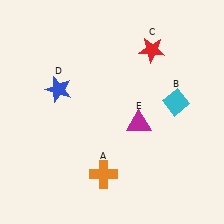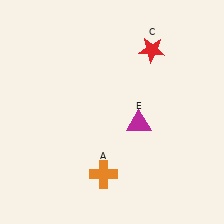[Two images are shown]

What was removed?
The blue star (D), the cyan diamond (B) were removed in Image 2.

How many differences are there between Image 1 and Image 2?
There are 2 differences between the two images.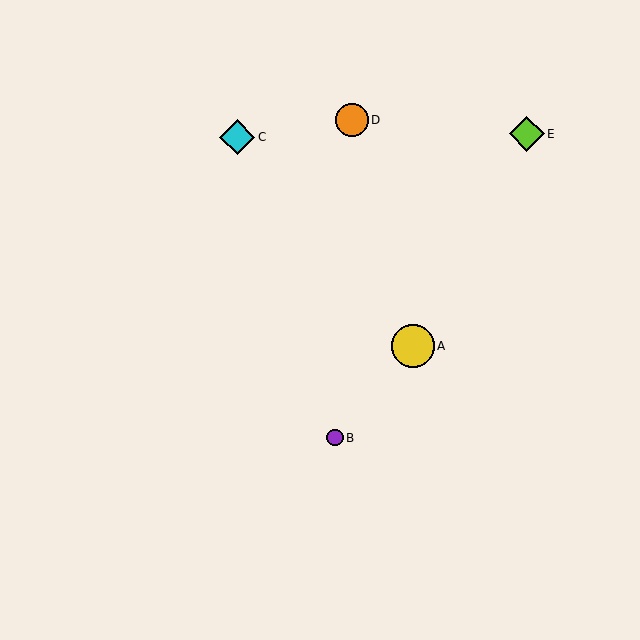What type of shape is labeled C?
Shape C is a cyan diamond.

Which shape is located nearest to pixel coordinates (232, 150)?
The cyan diamond (labeled C) at (237, 137) is nearest to that location.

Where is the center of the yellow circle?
The center of the yellow circle is at (413, 346).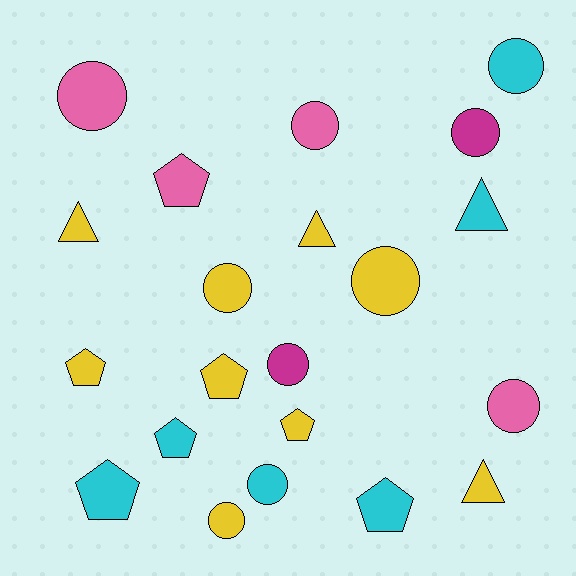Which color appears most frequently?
Yellow, with 9 objects.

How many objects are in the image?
There are 21 objects.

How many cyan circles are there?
There are 2 cyan circles.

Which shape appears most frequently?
Circle, with 10 objects.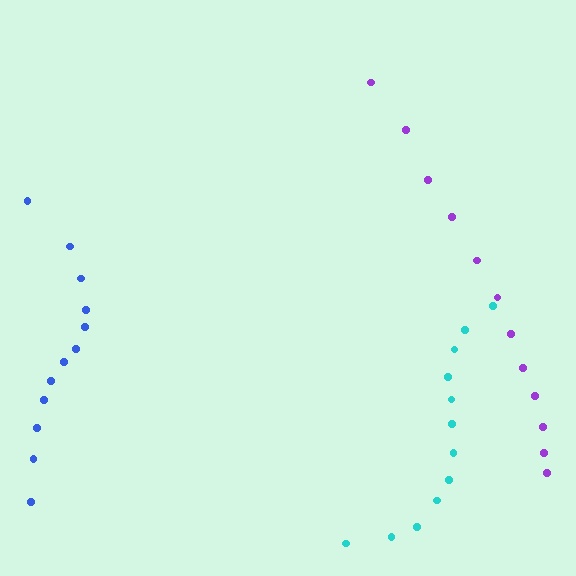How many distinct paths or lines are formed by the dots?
There are 3 distinct paths.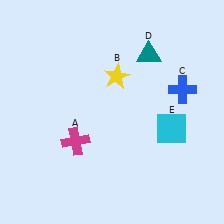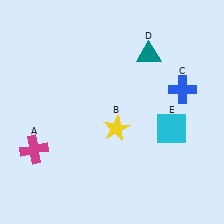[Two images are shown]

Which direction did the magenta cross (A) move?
The magenta cross (A) moved left.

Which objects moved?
The objects that moved are: the magenta cross (A), the yellow star (B).